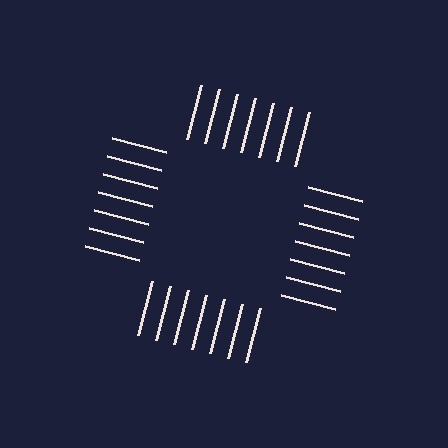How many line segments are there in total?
28 — 7 along each of the 4 edges.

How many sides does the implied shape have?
4 sides — the line-ends trace a square.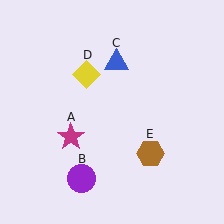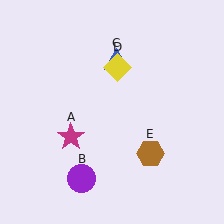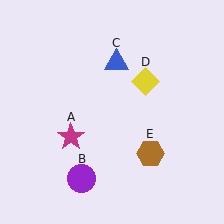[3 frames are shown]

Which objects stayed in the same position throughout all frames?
Magenta star (object A) and purple circle (object B) and blue triangle (object C) and brown hexagon (object E) remained stationary.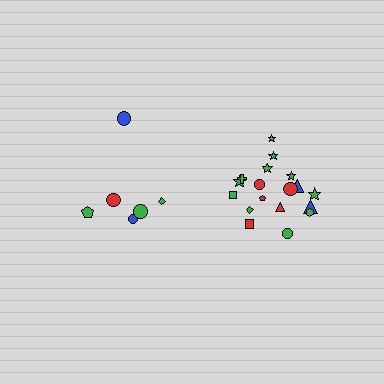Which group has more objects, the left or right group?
The right group.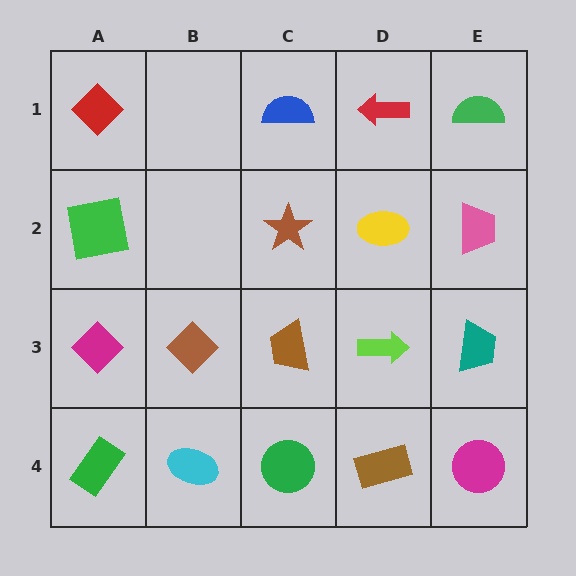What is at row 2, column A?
A green square.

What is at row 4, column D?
A brown rectangle.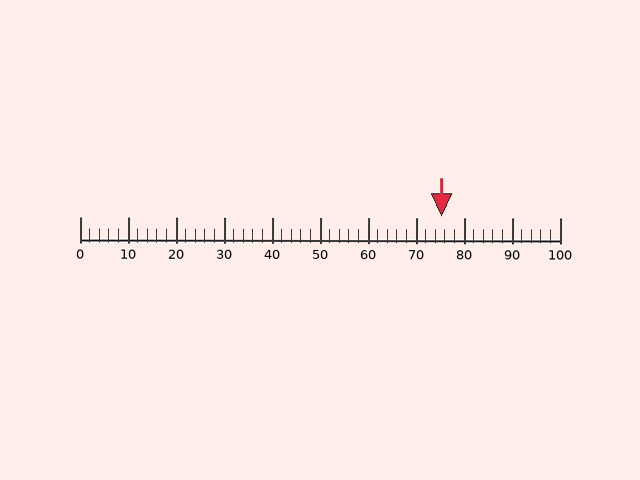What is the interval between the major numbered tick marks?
The major tick marks are spaced 10 units apart.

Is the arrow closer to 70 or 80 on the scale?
The arrow is closer to 80.